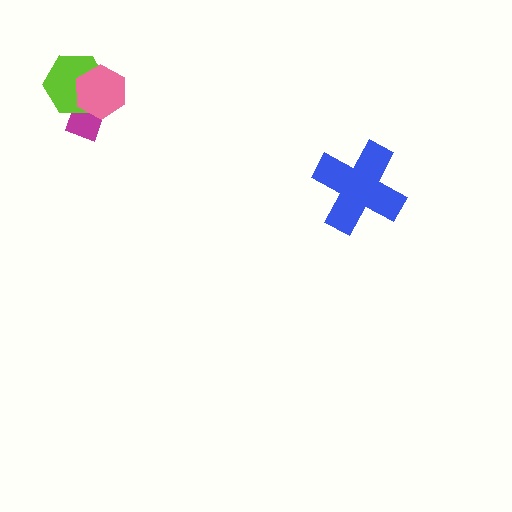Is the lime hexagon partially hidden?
Yes, it is partially covered by another shape.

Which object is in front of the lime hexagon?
The pink hexagon is in front of the lime hexagon.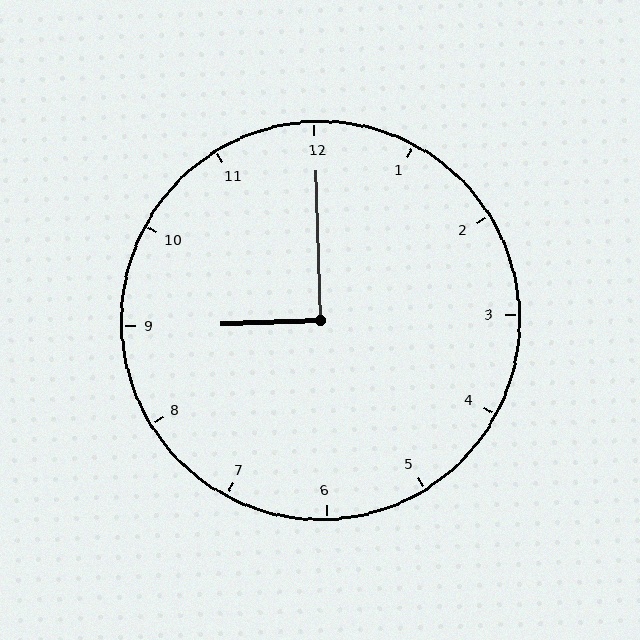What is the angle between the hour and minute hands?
Approximately 90 degrees.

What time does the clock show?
9:00.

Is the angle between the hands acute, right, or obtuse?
It is right.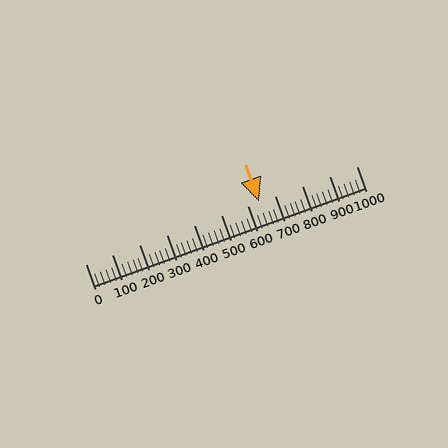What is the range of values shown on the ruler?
The ruler shows values from 0 to 1000.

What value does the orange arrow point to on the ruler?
The orange arrow points to approximately 640.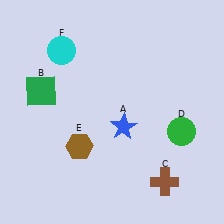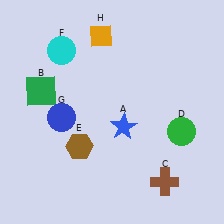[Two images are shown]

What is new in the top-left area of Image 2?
An orange diamond (H) was added in the top-left area of Image 2.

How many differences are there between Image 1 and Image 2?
There are 2 differences between the two images.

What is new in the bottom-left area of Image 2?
A blue circle (G) was added in the bottom-left area of Image 2.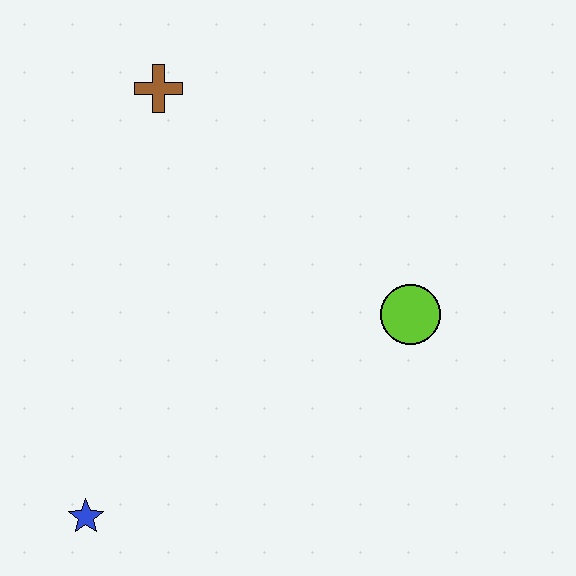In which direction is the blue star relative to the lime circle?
The blue star is to the left of the lime circle.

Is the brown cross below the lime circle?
No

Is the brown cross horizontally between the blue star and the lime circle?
Yes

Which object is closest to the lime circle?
The brown cross is closest to the lime circle.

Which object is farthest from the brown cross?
The blue star is farthest from the brown cross.